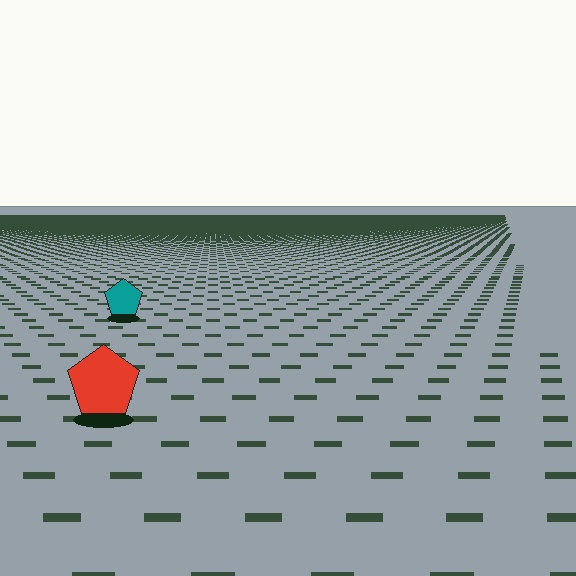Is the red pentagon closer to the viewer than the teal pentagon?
Yes. The red pentagon is closer — you can tell from the texture gradient: the ground texture is coarser near it.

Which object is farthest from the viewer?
The teal pentagon is farthest from the viewer. It appears smaller and the ground texture around it is denser.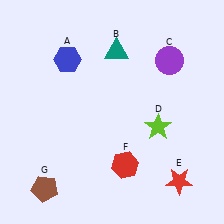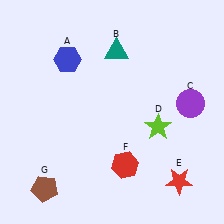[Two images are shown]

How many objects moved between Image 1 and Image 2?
1 object moved between the two images.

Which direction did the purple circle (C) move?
The purple circle (C) moved down.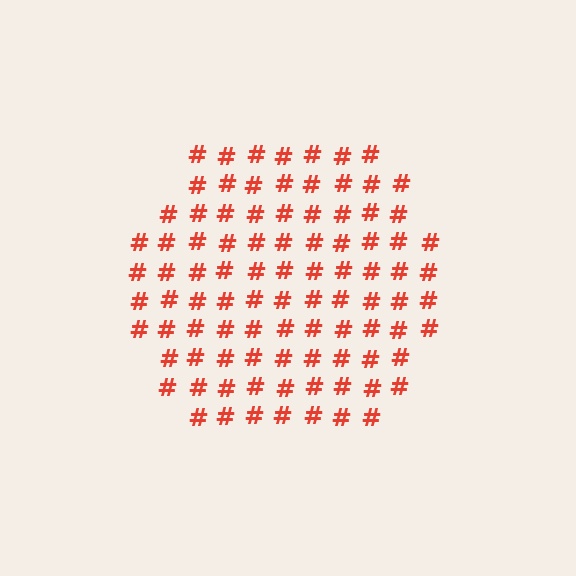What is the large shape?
The large shape is a hexagon.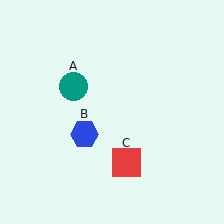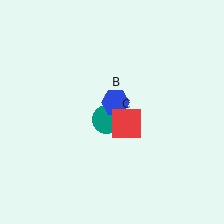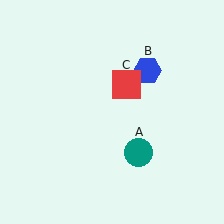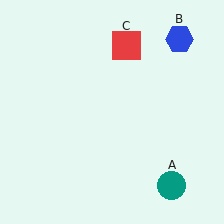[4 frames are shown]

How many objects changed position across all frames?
3 objects changed position: teal circle (object A), blue hexagon (object B), red square (object C).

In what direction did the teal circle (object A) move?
The teal circle (object A) moved down and to the right.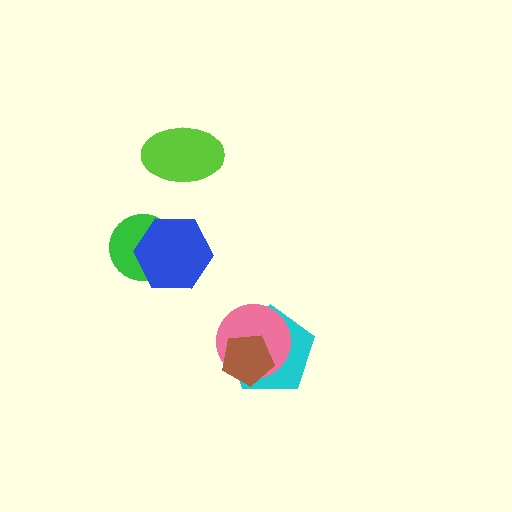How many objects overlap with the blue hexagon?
1 object overlaps with the blue hexagon.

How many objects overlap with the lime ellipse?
0 objects overlap with the lime ellipse.